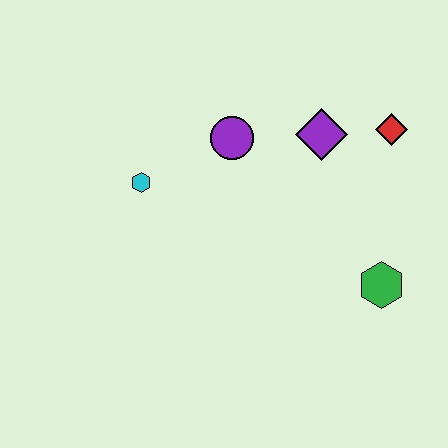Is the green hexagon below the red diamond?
Yes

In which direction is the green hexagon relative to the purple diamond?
The green hexagon is below the purple diamond.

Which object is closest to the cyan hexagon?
The purple circle is closest to the cyan hexagon.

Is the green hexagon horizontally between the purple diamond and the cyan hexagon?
No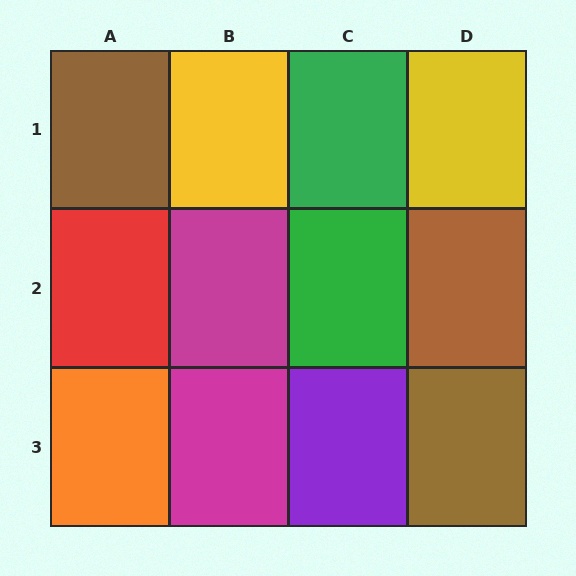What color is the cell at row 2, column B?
Magenta.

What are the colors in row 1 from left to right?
Brown, yellow, green, yellow.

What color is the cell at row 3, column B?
Magenta.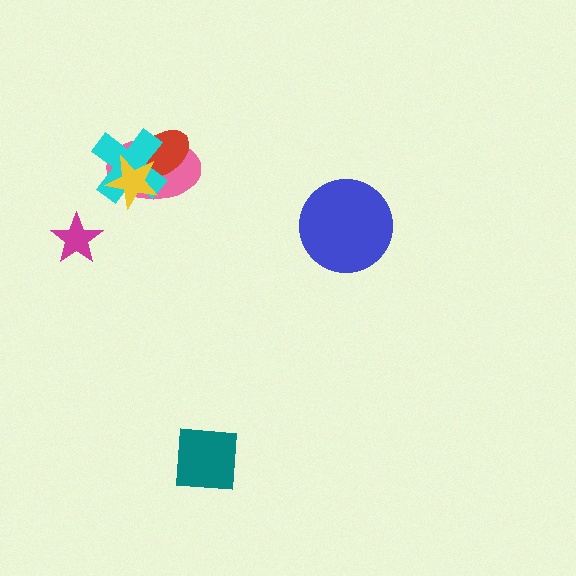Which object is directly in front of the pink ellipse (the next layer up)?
The red ellipse is directly in front of the pink ellipse.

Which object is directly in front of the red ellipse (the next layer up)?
The cyan cross is directly in front of the red ellipse.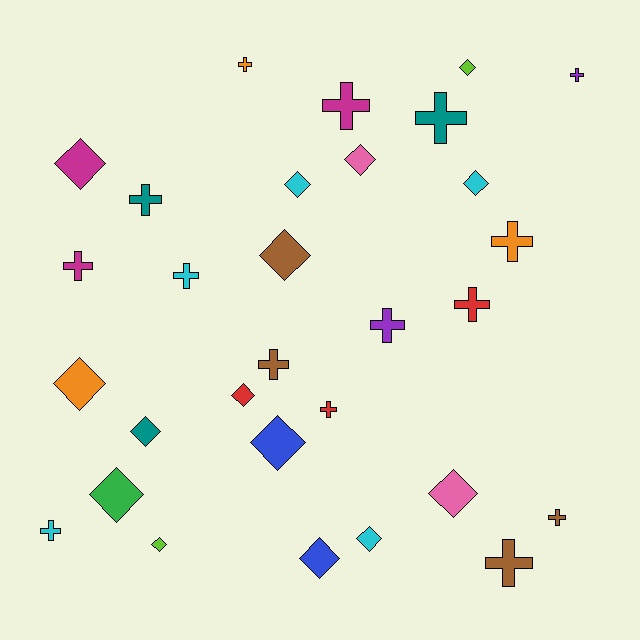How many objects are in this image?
There are 30 objects.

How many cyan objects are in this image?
There are 5 cyan objects.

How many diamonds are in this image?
There are 15 diamonds.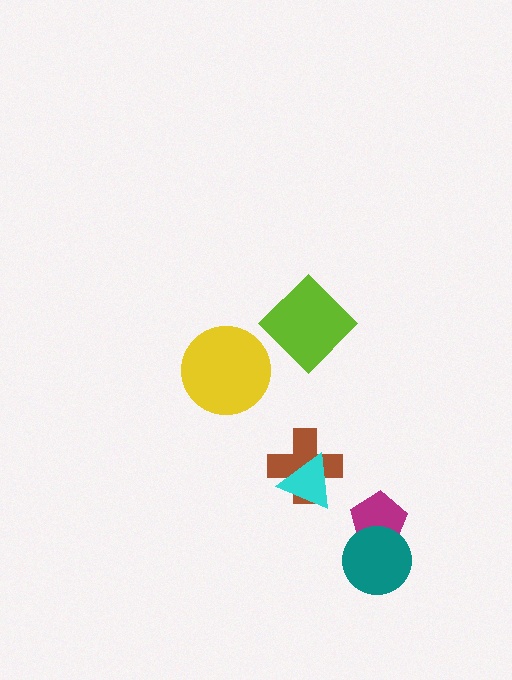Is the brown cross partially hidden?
Yes, it is partially covered by another shape.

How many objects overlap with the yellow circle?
0 objects overlap with the yellow circle.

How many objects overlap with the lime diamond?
0 objects overlap with the lime diamond.